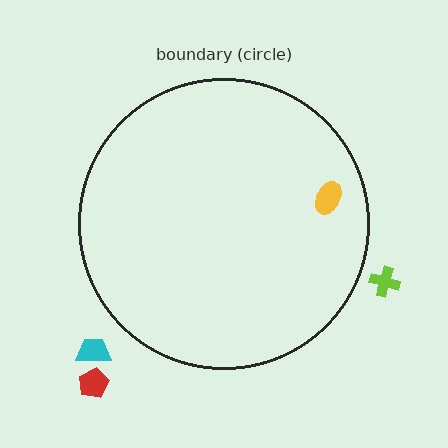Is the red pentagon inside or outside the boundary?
Outside.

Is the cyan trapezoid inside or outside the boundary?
Outside.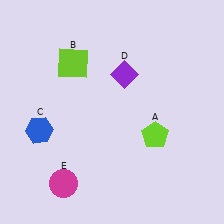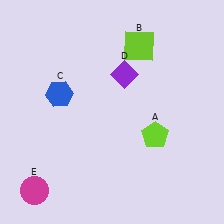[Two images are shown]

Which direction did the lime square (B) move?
The lime square (B) moved right.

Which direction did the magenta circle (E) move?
The magenta circle (E) moved left.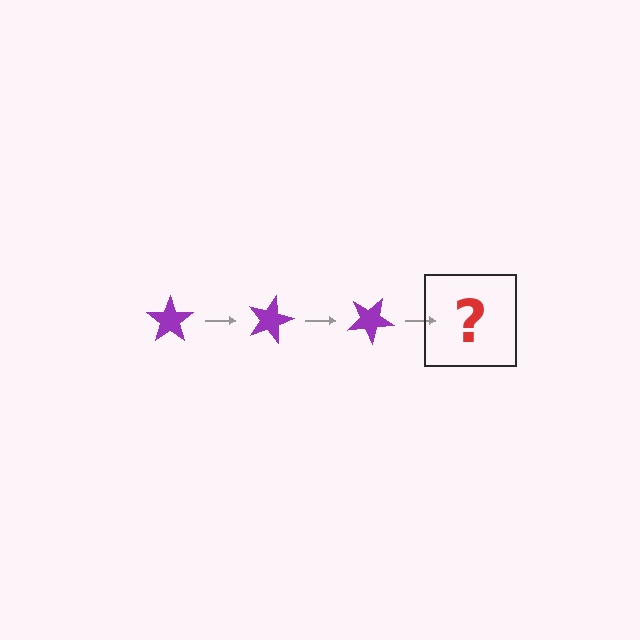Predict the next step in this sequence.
The next step is a purple star rotated 45 degrees.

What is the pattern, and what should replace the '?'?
The pattern is that the star rotates 15 degrees each step. The '?' should be a purple star rotated 45 degrees.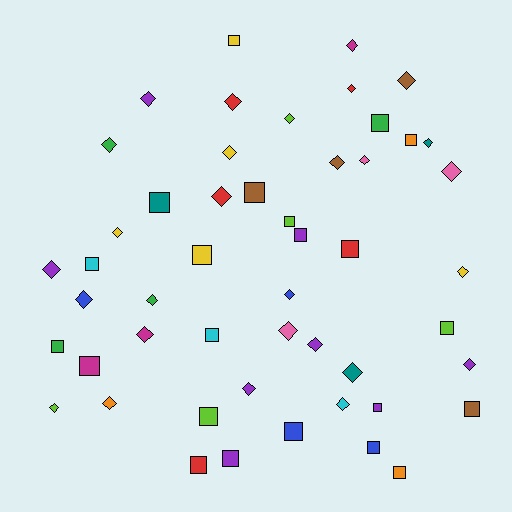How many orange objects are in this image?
There are 3 orange objects.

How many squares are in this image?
There are 22 squares.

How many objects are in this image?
There are 50 objects.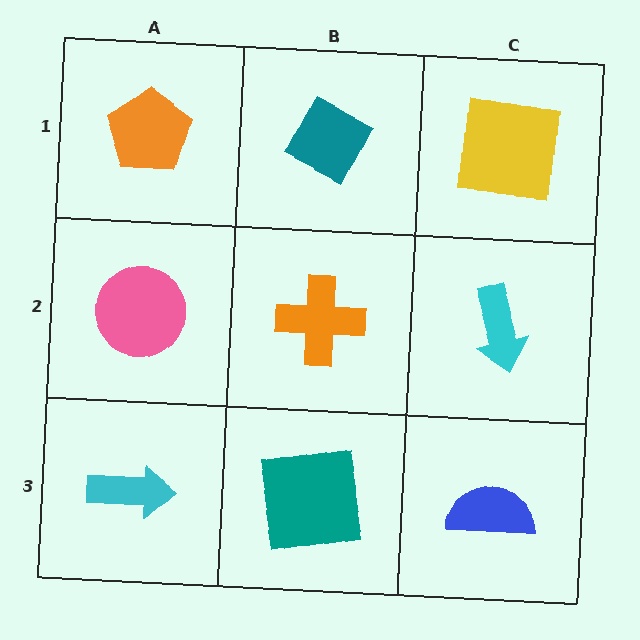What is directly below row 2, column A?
A cyan arrow.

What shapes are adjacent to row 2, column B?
A teal diamond (row 1, column B), a teal square (row 3, column B), a pink circle (row 2, column A), a cyan arrow (row 2, column C).